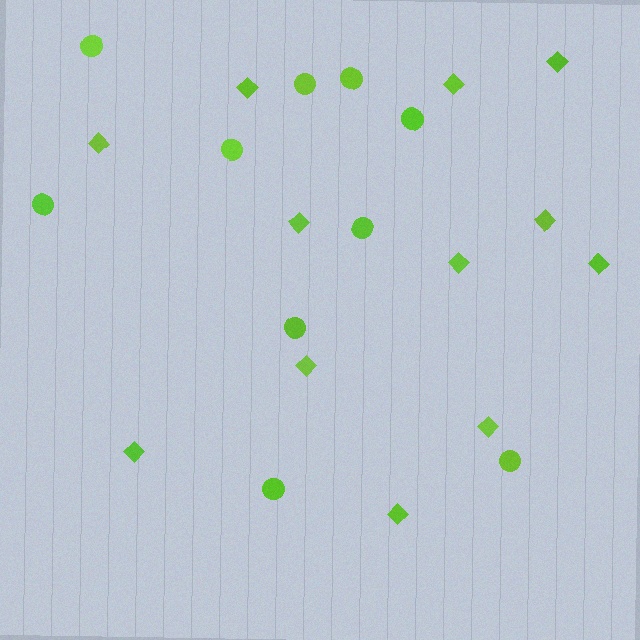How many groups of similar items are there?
There are 2 groups: one group of diamonds (12) and one group of circles (10).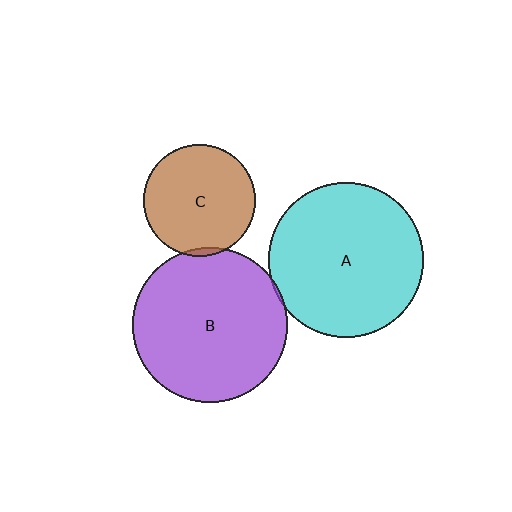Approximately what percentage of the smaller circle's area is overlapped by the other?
Approximately 5%.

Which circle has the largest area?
Circle B (purple).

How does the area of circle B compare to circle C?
Approximately 1.9 times.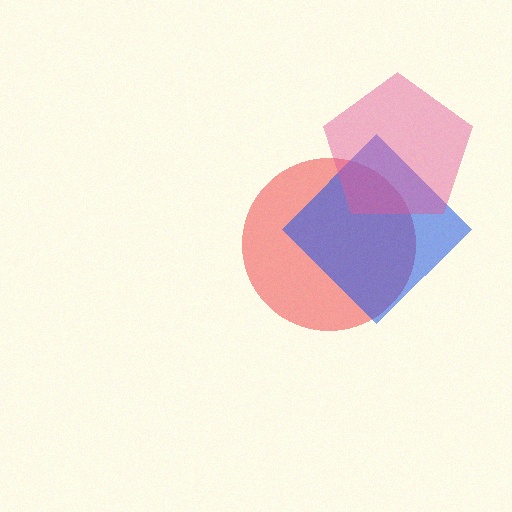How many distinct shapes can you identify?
There are 3 distinct shapes: a red circle, a blue diamond, a pink pentagon.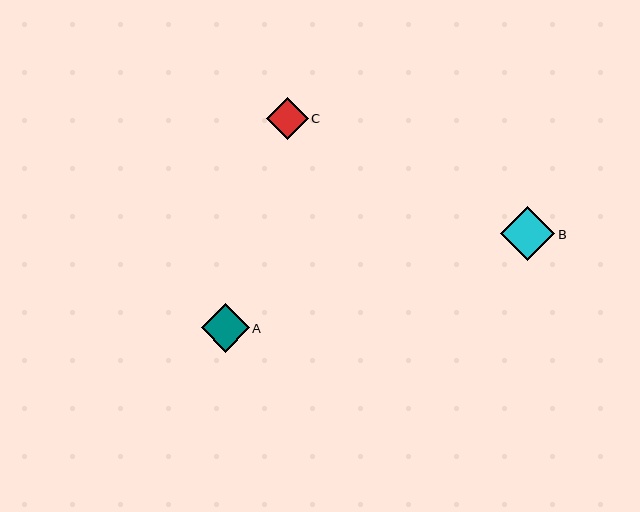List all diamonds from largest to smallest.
From largest to smallest: B, A, C.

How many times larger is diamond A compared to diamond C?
Diamond A is approximately 1.2 times the size of diamond C.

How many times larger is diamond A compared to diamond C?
Diamond A is approximately 1.2 times the size of diamond C.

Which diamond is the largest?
Diamond B is the largest with a size of approximately 55 pixels.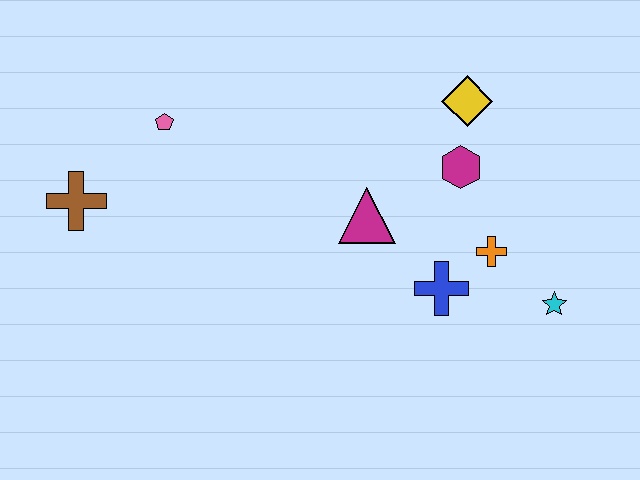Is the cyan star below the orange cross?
Yes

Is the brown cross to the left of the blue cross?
Yes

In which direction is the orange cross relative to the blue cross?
The orange cross is to the right of the blue cross.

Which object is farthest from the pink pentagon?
The cyan star is farthest from the pink pentagon.